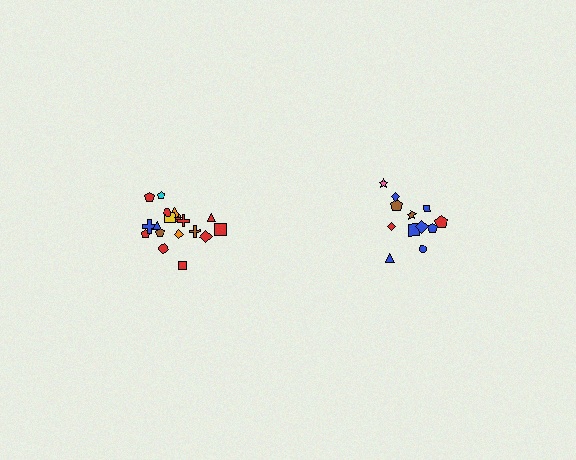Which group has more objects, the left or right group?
The left group.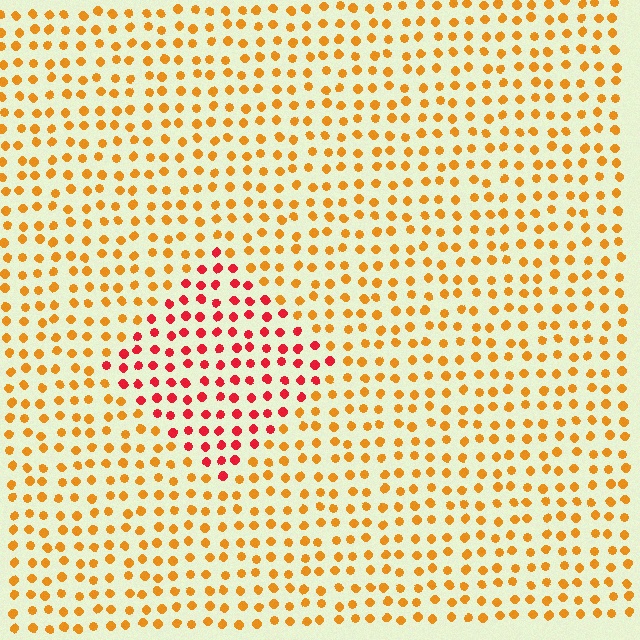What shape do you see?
I see a diamond.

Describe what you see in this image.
The image is filled with small orange elements in a uniform arrangement. A diamond-shaped region is visible where the elements are tinted to a slightly different hue, forming a subtle color boundary.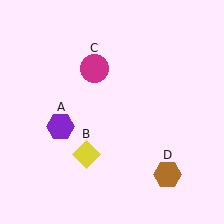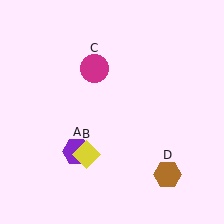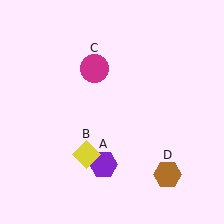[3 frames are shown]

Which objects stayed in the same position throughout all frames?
Yellow diamond (object B) and magenta circle (object C) and brown hexagon (object D) remained stationary.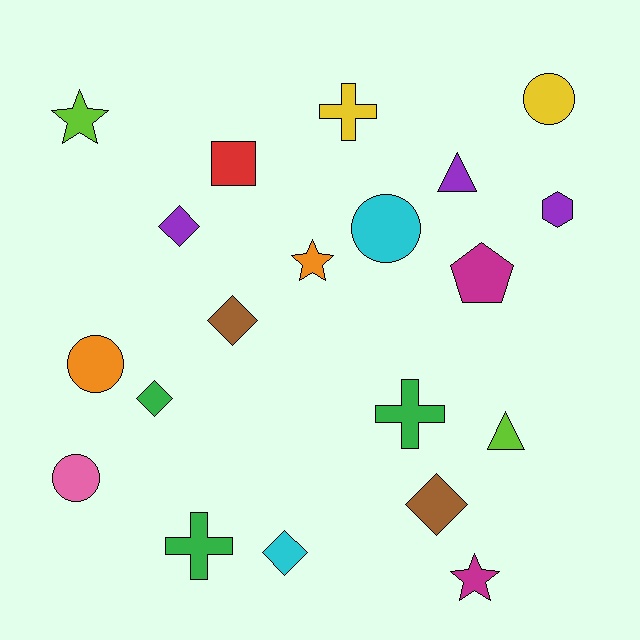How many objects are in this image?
There are 20 objects.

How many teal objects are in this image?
There are no teal objects.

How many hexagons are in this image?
There is 1 hexagon.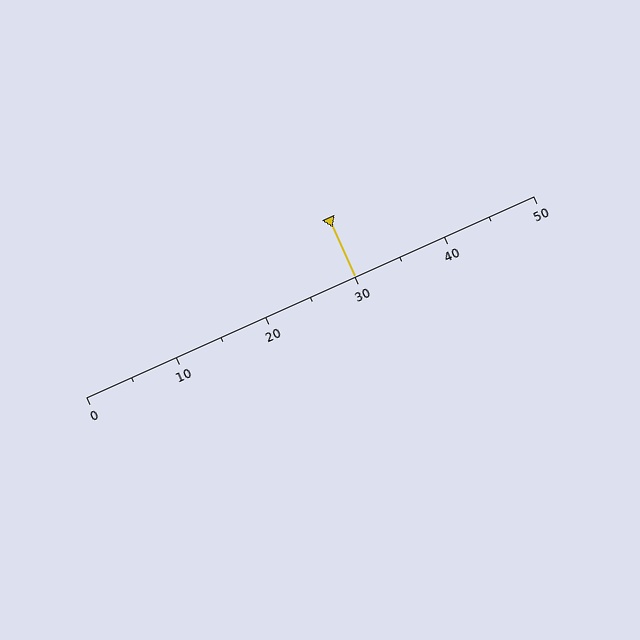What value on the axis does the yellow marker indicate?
The marker indicates approximately 30.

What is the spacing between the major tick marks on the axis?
The major ticks are spaced 10 apart.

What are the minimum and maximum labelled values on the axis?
The axis runs from 0 to 50.